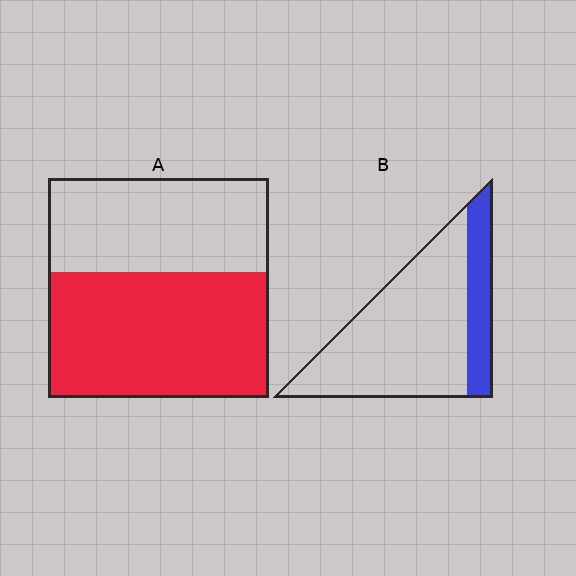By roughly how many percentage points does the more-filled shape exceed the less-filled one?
By roughly 35 percentage points (A over B).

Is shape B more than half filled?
No.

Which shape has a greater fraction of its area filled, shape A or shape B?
Shape A.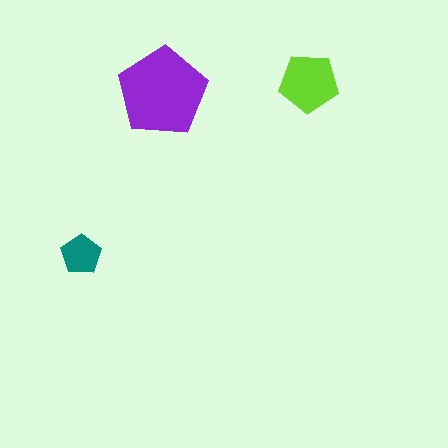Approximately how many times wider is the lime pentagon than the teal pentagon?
About 1.5 times wider.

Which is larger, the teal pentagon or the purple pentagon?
The purple one.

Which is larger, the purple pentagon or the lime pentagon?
The purple one.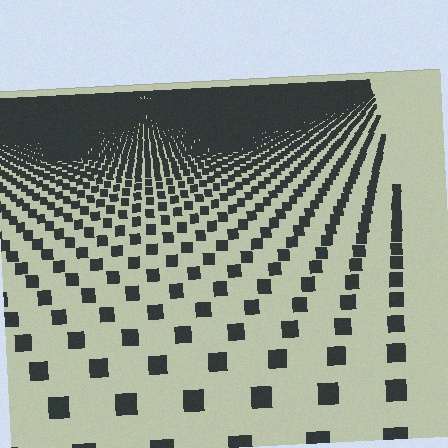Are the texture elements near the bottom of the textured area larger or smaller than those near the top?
Larger. Near the bottom, elements are closer to the viewer and appear at a bigger on-screen size.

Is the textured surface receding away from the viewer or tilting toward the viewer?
The surface is receding away from the viewer. Texture elements get smaller and denser toward the top.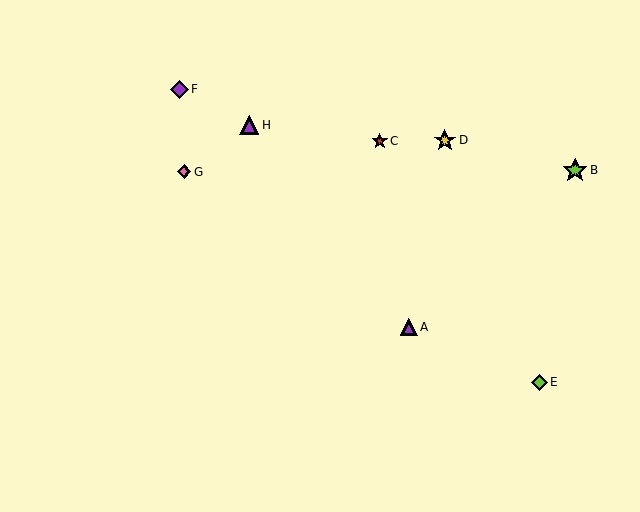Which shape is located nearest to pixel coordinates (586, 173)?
The lime star (labeled B) at (575, 170) is nearest to that location.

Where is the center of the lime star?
The center of the lime star is at (575, 170).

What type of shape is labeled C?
Shape C is a red star.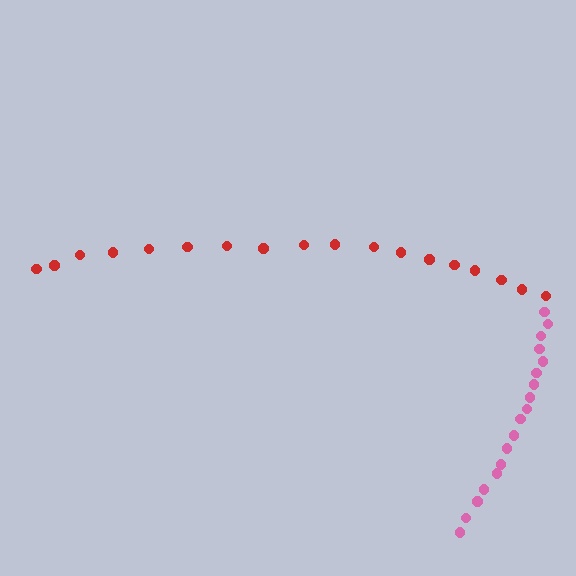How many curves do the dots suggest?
There are 2 distinct paths.